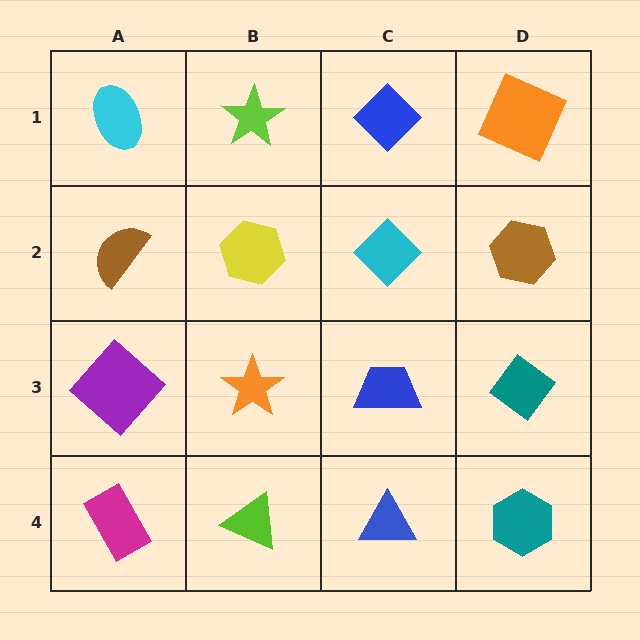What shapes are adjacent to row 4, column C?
A blue trapezoid (row 3, column C), a lime triangle (row 4, column B), a teal hexagon (row 4, column D).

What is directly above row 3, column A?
A brown semicircle.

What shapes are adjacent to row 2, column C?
A blue diamond (row 1, column C), a blue trapezoid (row 3, column C), a yellow hexagon (row 2, column B), a brown hexagon (row 2, column D).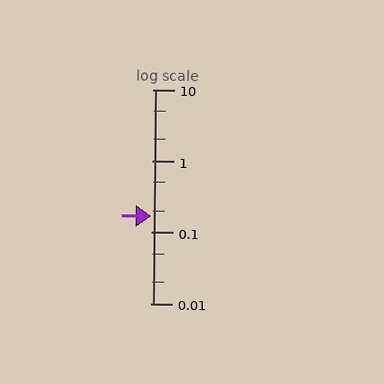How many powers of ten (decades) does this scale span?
The scale spans 3 decades, from 0.01 to 10.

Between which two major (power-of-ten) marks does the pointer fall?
The pointer is between 0.1 and 1.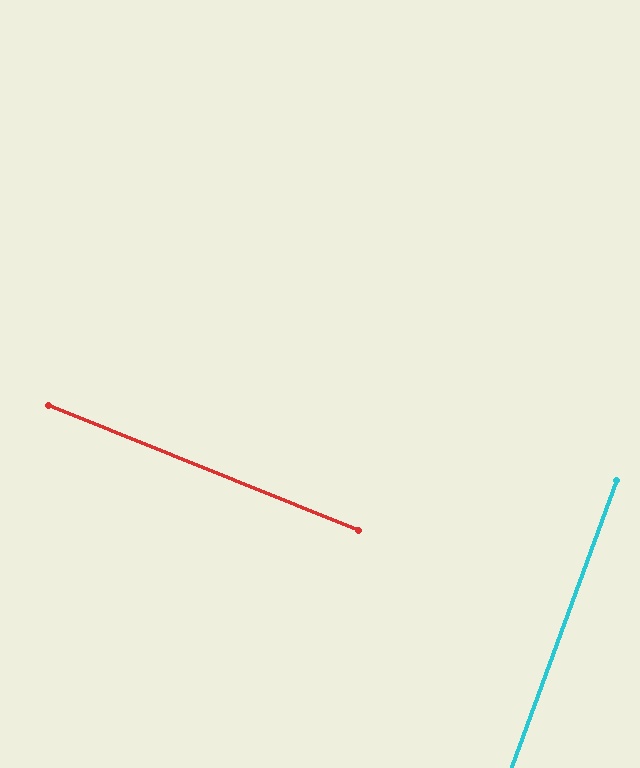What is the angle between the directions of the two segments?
Approximately 88 degrees.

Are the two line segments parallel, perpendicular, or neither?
Perpendicular — they meet at approximately 88°.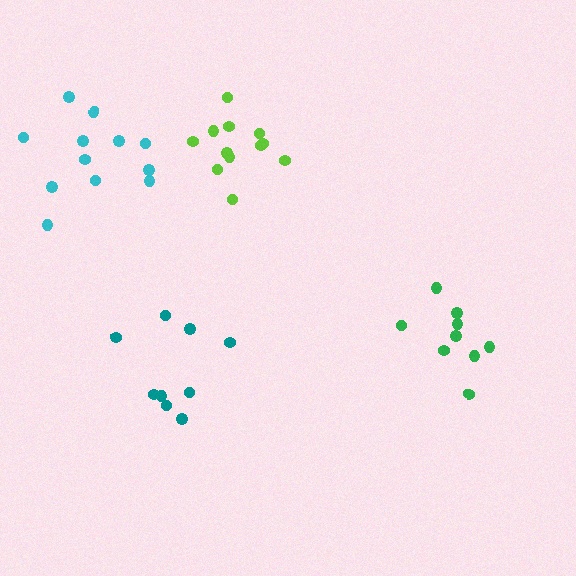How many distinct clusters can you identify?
There are 4 distinct clusters.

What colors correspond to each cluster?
The clusters are colored: lime, green, cyan, teal.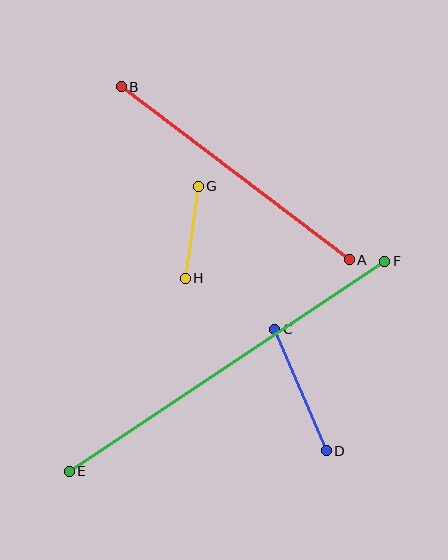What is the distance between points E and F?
The distance is approximately 379 pixels.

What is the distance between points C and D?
The distance is approximately 132 pixels.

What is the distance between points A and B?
The distance is approximately 286 pixels.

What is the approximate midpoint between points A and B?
The midpoint is at approximately (235, 173) pixels.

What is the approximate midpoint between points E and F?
The midpoint is at approximately (227, 366) pixels.